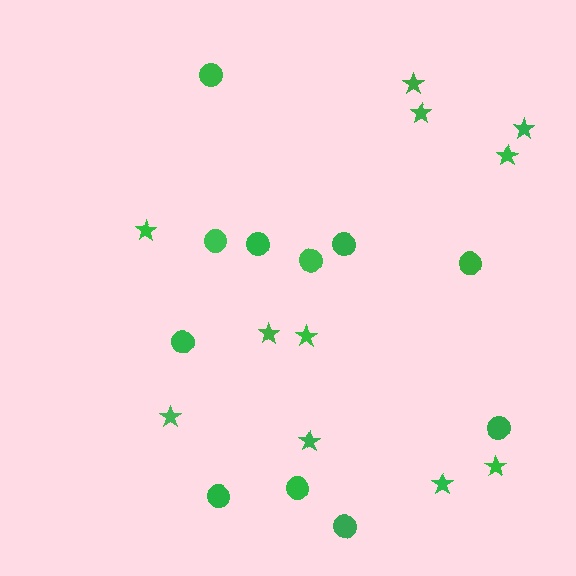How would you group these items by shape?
There are 2 groups: one group of circles (11) and one group of stars (11).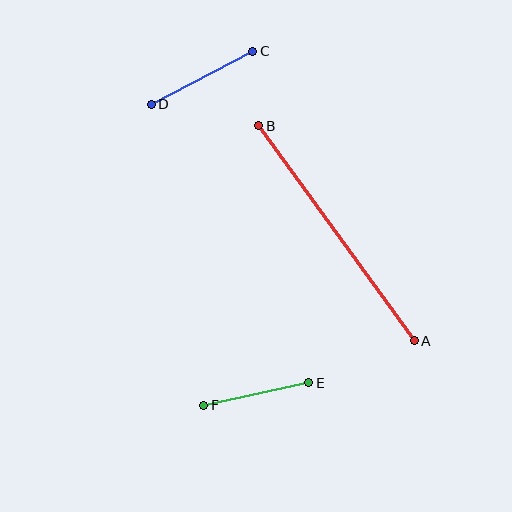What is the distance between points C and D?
The distance is approximately 115 pixels.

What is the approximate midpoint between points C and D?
The midpoint is at approximately (202, 78) pixels.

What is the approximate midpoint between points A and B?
The midpoint is at approximately (337, 233) pixels.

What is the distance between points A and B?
The distance is approximately 265 pixels.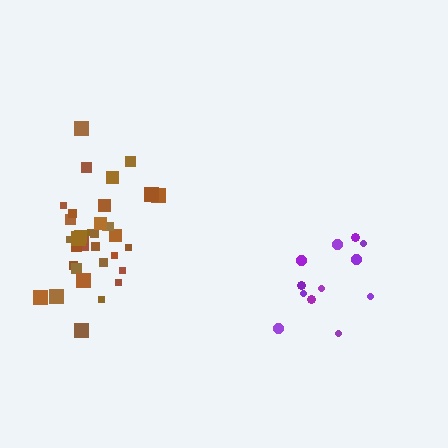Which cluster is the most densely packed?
Brown.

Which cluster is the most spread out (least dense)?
Purple.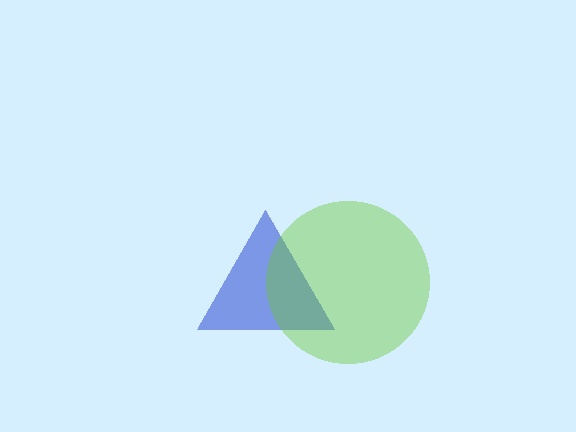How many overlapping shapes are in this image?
There are 2 overlapping shapes in the image.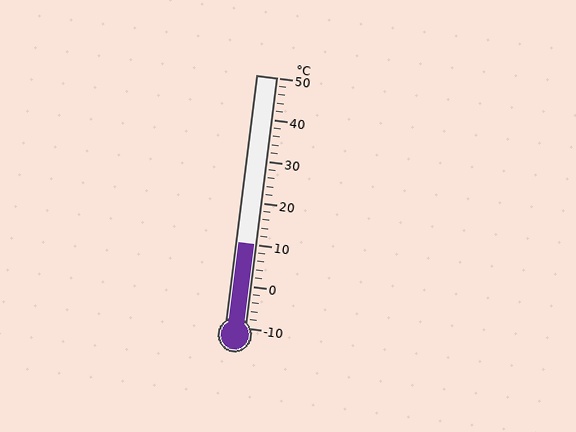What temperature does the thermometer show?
The thermometer shows approximately 10°C.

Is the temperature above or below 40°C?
The temperature is below 40°C.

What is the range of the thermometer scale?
The thermometer scale ranges from -10°C to 50°C.